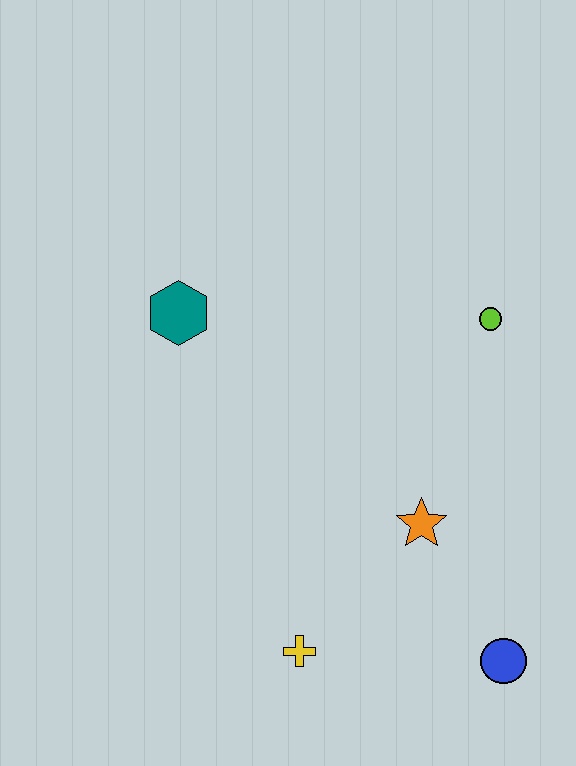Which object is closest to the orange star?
The blue circle is closest to the orange star.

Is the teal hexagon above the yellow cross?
Yes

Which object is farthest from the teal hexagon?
The blue circle is farthest from the teal hexagon.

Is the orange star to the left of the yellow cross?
No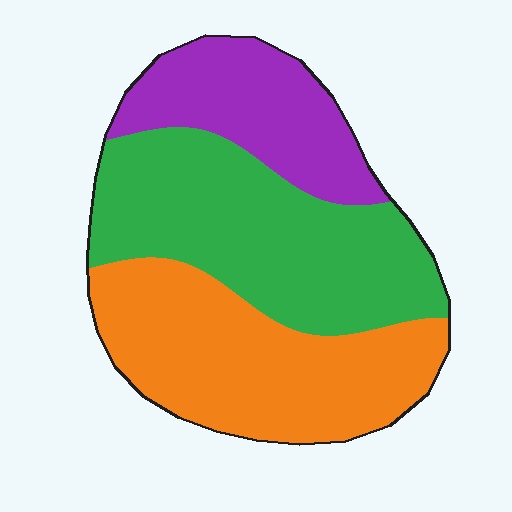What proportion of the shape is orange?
Orange covers around 35% of the shape.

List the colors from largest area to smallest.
From largest to smallest: green, orange, purple.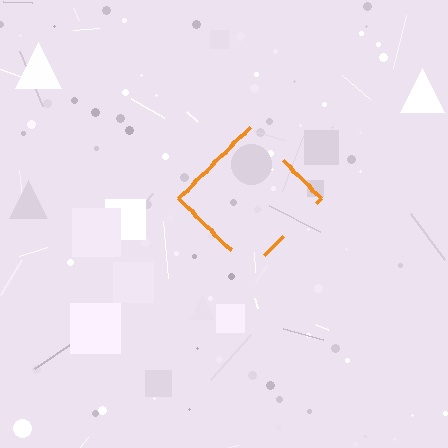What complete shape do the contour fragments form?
The contour fragments form a diamond.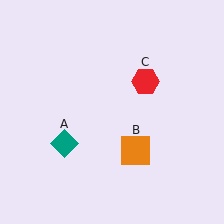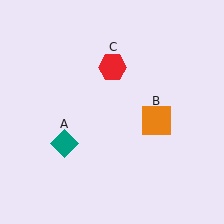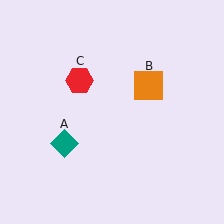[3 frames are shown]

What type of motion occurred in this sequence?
The orange square (object B), red hexagon (object C) rotated counterclockwise around the center of the scene.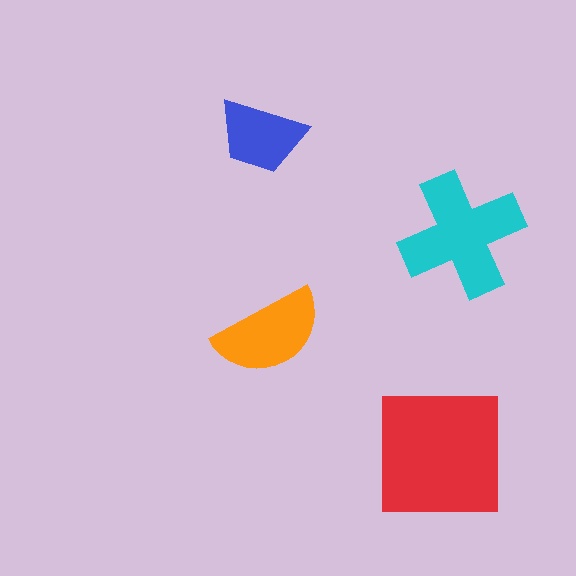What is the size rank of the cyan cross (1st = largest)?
2nd.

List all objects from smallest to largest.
The blue trapezoid, the orange semicircle, the cyan cross, the red square.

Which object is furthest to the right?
The cyan cross is rightmost.